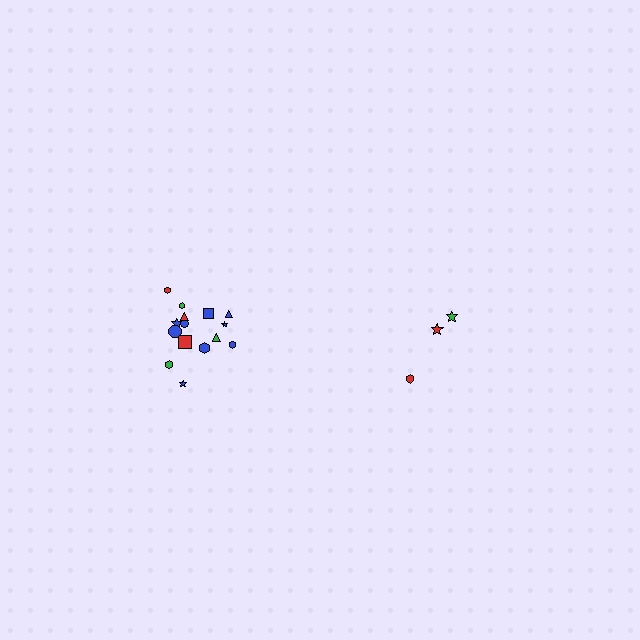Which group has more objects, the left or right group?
The left group.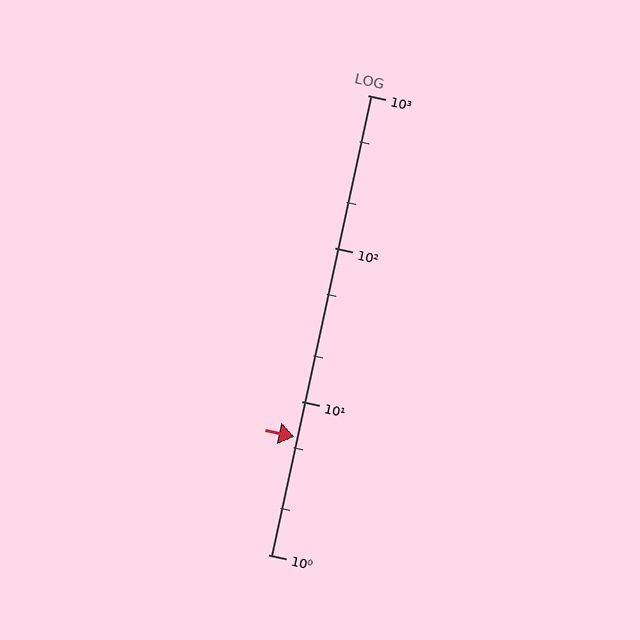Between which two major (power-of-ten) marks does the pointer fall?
The pointer is between 1 and 10.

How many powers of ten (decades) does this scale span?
The scale spans 3 decades, from 1 to 1000.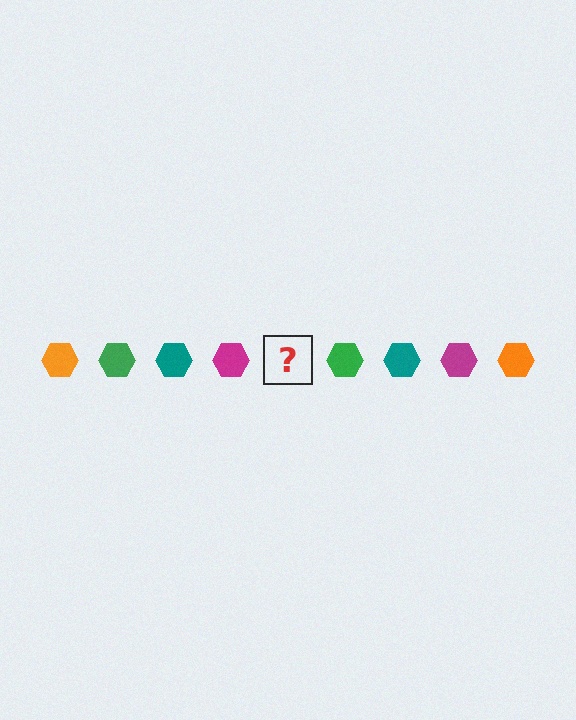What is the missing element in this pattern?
The missing element is an orange hexagon.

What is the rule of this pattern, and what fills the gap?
The rule is that the pattern cycles through orange, green, teal, magenta hexagons. The gap should be filled with an orange hexagon.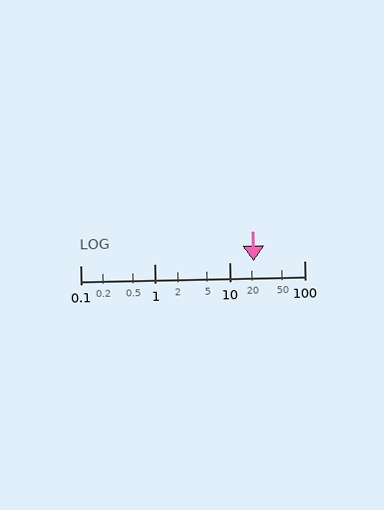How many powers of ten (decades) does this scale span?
The scale spans 3 decades, from 0.1 to 100.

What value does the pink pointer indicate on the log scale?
The pointer indicates approximately 21.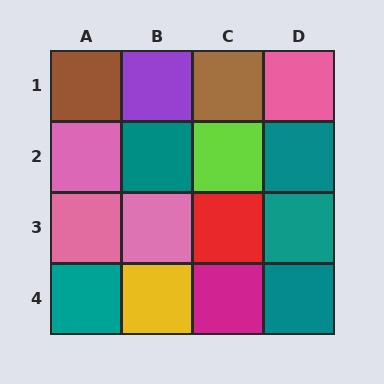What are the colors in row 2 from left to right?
Pink, teal, lime, teal.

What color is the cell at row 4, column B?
Yellow.